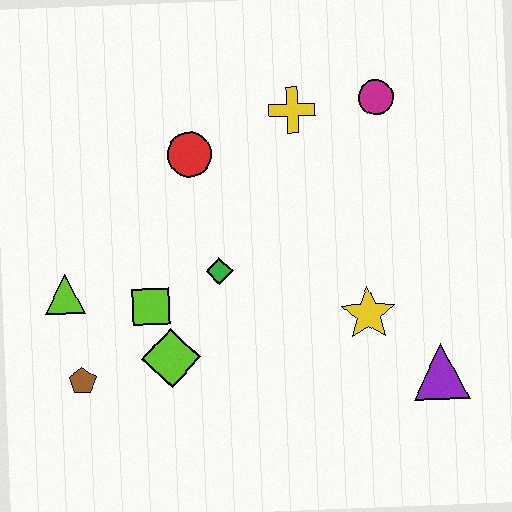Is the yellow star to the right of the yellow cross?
Yes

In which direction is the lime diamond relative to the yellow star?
The lime diamond is to the left of the yellow star.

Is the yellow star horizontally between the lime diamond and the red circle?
No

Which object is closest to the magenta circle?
The yellow cross is closest to the magenta circle.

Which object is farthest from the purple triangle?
The lime triangle is farthest from the purple triangle.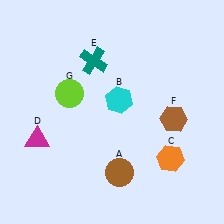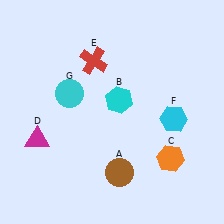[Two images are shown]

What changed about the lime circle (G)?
In Image 1, G is lime. In Image 2, it changed to cyan.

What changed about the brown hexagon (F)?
In Image 1, F is brown. In Image 2, it changed to cyan.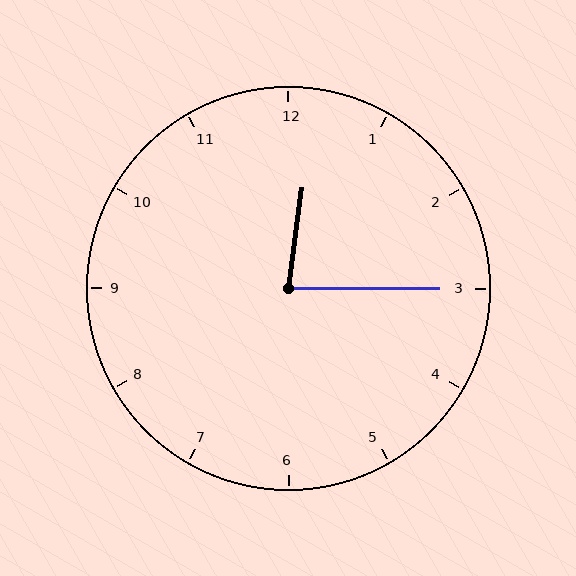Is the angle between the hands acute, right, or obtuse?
It is acute.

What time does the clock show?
12:15.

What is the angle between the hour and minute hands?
Approximately 82 degrees.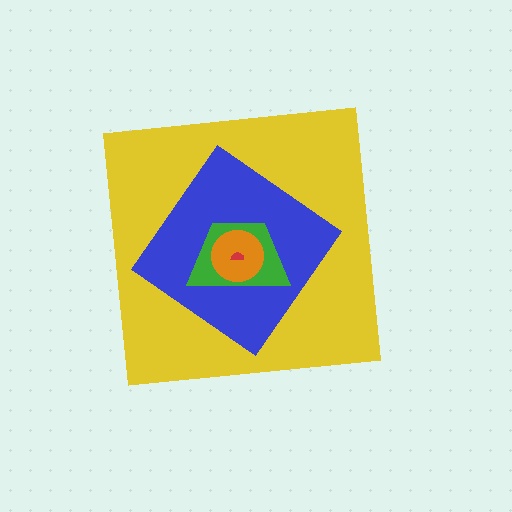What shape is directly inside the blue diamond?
The green trapezoid.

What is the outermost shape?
The yellow square.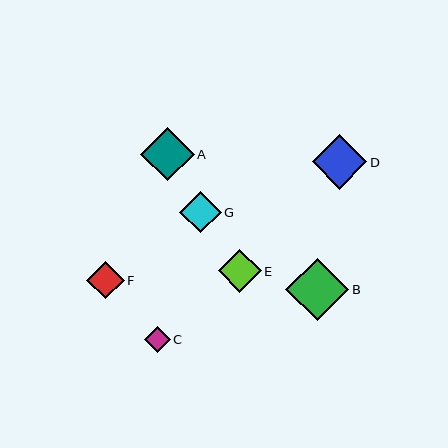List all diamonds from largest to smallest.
From largest to smallest: B, D, A, E, G, F, C.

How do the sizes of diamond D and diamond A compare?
Diamond D and diamond A are approximately the same size.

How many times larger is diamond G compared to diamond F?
Diamond G is approximately 1.1 times the size of diamond F.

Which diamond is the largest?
Diamond B is the largest with a size of approximately 63 pixels.